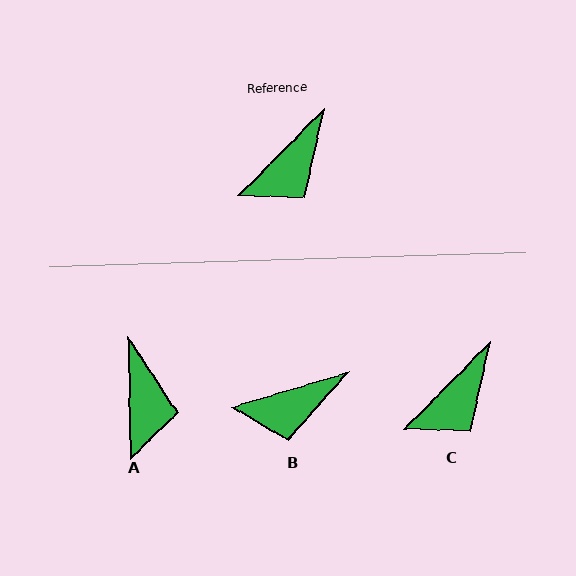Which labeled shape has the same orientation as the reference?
C.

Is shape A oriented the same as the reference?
No, it is off by about 46 degrees.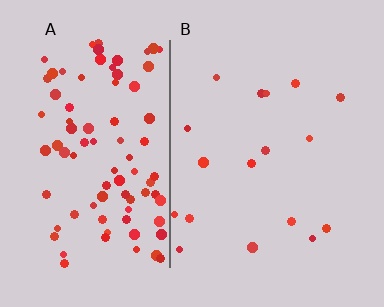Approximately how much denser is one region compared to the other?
Approximately 5.2× — region A over region B.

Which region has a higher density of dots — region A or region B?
A (the left).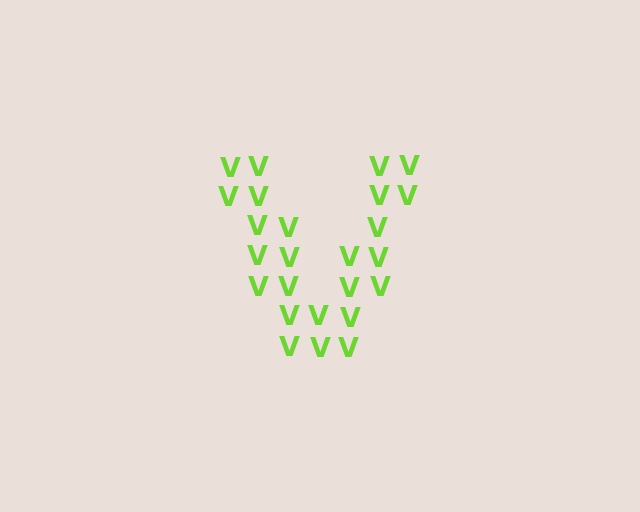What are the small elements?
The small elements are letter V's.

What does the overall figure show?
The overall figure shows the letter V.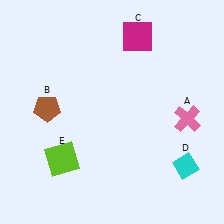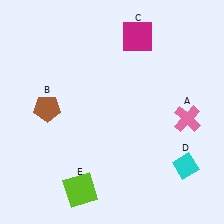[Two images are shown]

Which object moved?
The lime square (E) moved down.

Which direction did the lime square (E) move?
The lime square (E) moved down.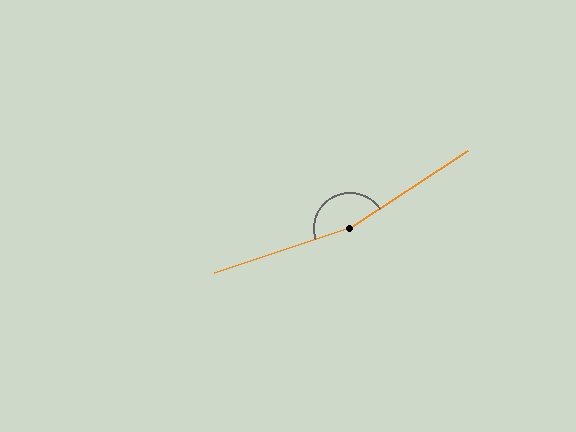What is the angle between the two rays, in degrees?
Approximately 165 degrees.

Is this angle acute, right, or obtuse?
It is obtuse.